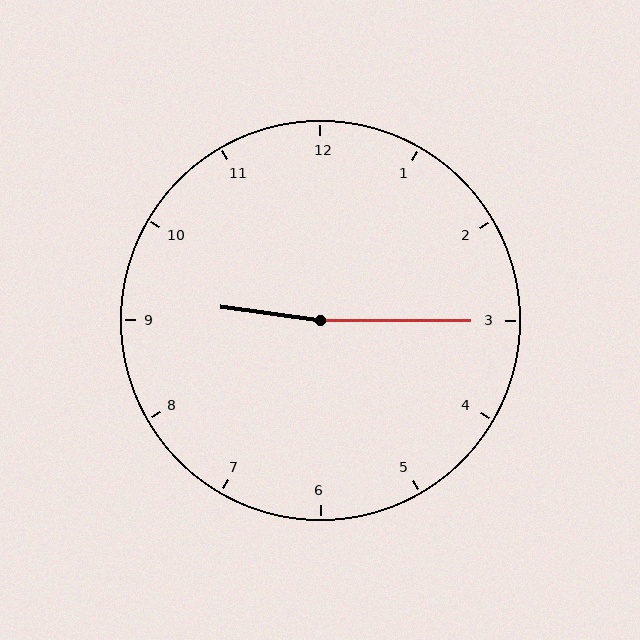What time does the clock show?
9:15.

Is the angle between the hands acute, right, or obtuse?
It is obtuse.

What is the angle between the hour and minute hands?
Approximately 172 degrees.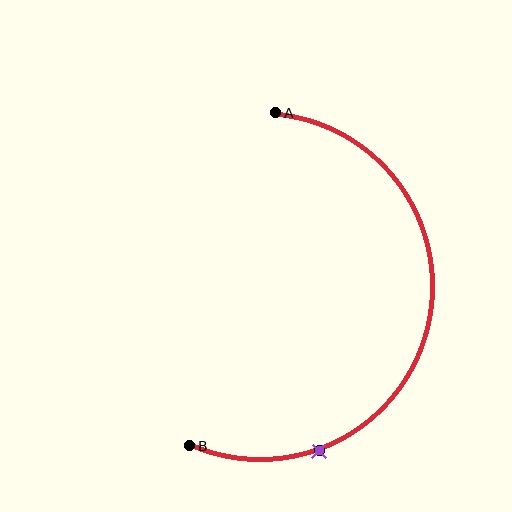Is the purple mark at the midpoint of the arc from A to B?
No. The purple mark lies on the arc but is closer to endpoint B. The arc midpoint would be at the point on the curve equidistant along the arc from both A and B.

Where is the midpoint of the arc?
The arc midpoint is the point on the curve farthest from the straight line joining A and B. It sits to the right of that line.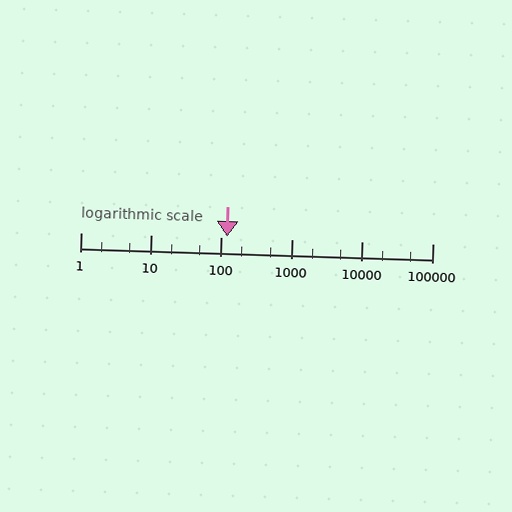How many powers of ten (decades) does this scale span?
The scale spans 5 decades, from 1 to 100000.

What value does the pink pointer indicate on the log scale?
The pointer indicates approximately 120.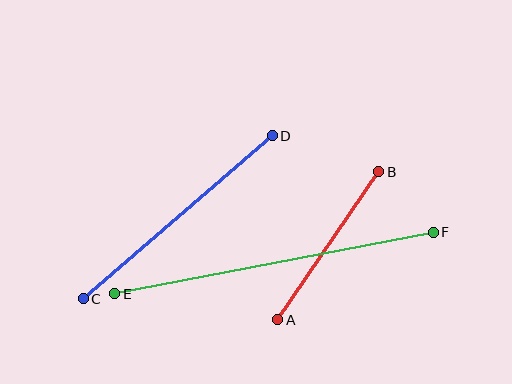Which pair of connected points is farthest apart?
Points E and F are farthest apart.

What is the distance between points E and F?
The distance is approximately 324 pixels.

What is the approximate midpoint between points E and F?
The midpoint is at approximately (274, 263) pixels.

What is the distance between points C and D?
The distance is approximately 249 pixels.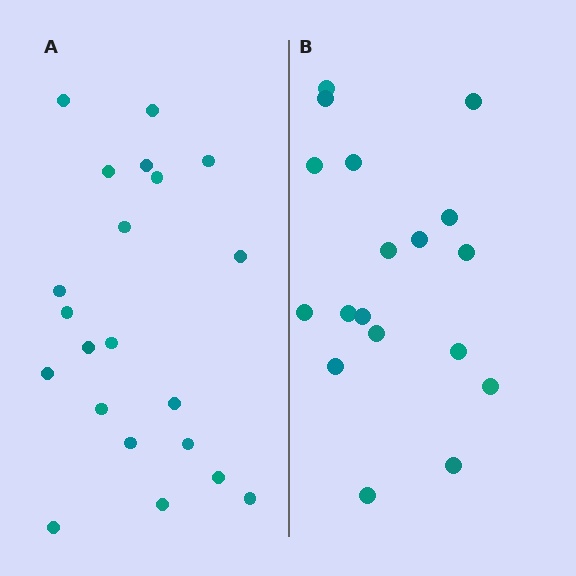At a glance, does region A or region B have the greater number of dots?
Region A (the left region) has more dots.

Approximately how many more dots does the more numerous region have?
Region A has just a few more — roughly 2 or 3 more dots than region B.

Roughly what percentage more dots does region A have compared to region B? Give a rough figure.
About 15% more.